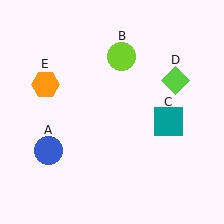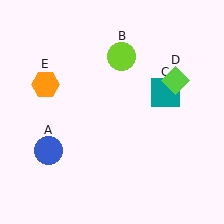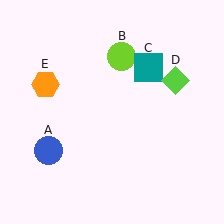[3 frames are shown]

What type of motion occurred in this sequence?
The teal square (object C) rotated counterclockwise around the center of the scene.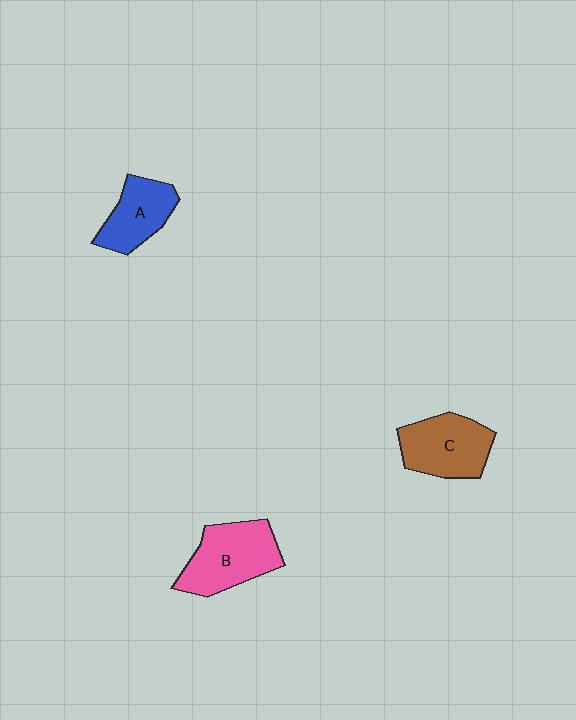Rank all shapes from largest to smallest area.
From largest to smallest: B (pink), C (brown), A (blue).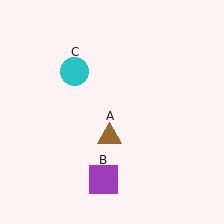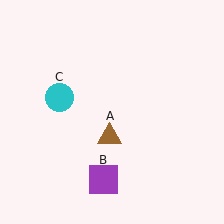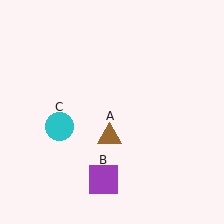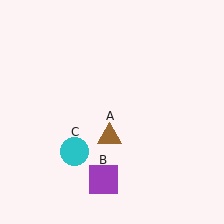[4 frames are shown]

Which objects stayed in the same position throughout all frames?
Brown triangle (object A) and purple square (object B) remained stationary.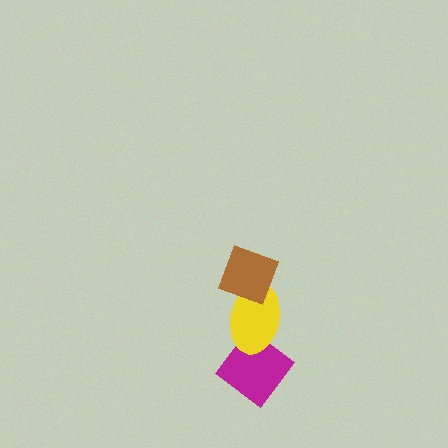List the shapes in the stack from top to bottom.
From top to bottom: the brown diamond, the yellow ellipse, the magenta diamond.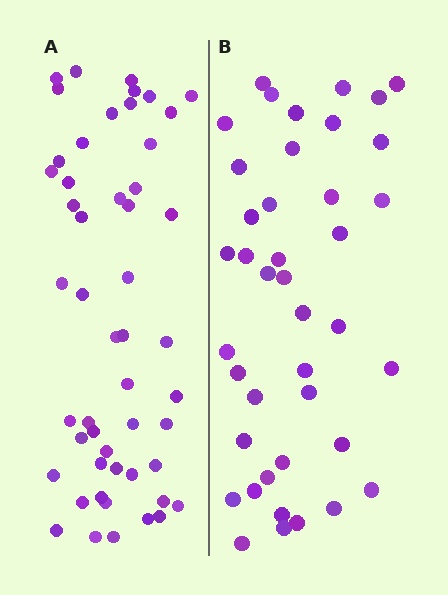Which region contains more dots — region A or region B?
Region A (the left region) has more dots.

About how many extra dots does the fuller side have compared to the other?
Region A has roughly 10 or so more dots than region B.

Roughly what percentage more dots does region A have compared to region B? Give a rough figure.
About 25% more.